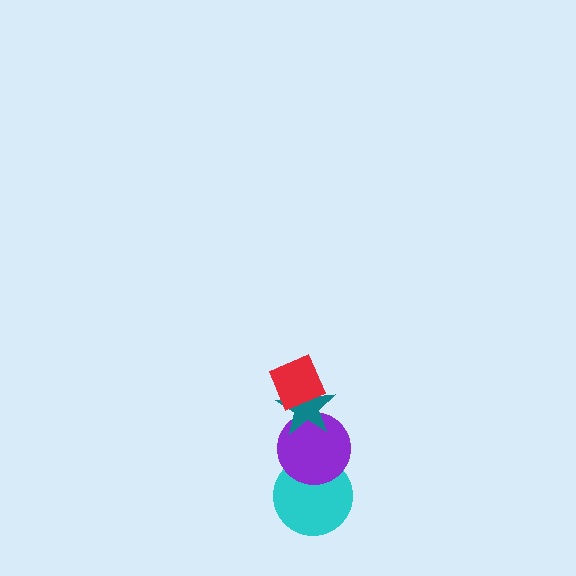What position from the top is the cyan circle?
The cyan circle is 4th from the top.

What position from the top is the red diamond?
The red diamond is 1st from the top.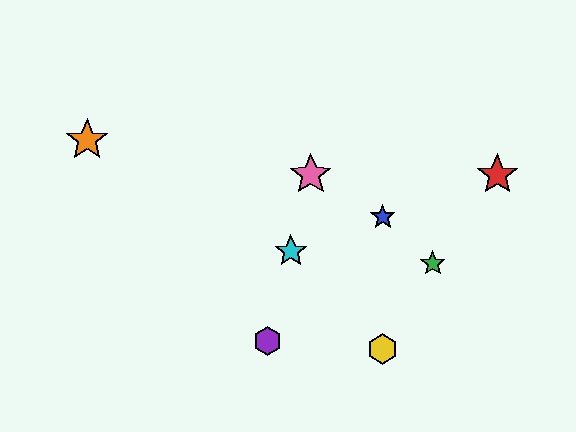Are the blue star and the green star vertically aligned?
No, the blue star is at x≈383 and the green star is at x≈433.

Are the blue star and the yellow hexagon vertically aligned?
Yes, both are at x≈383.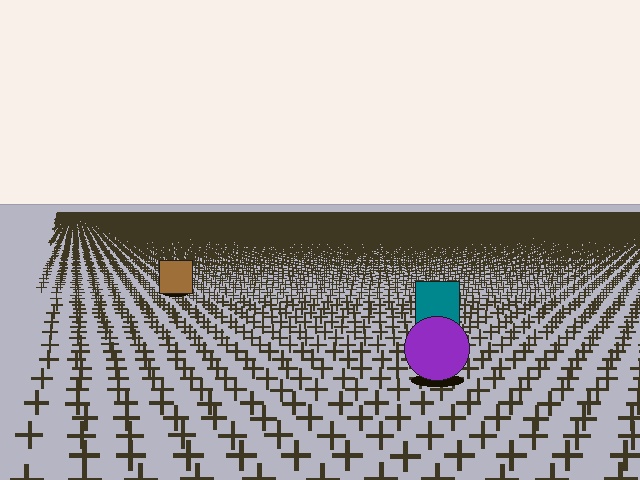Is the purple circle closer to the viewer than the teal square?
Yes. The purple circle is closer — you can tell from the texture gradient: the ground texture is coarser near it.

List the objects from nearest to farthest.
From nearest to farthest: the purple circle, the teal square, the brown square.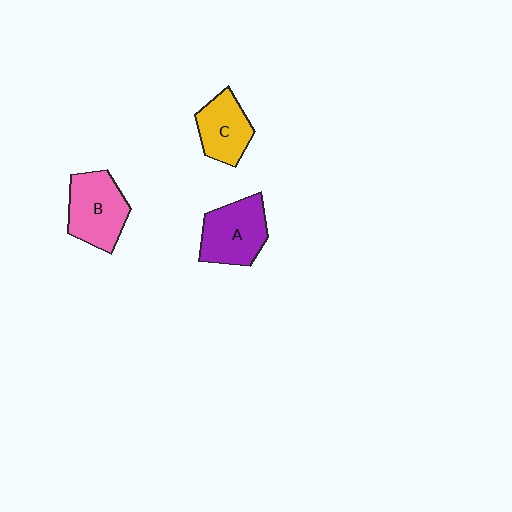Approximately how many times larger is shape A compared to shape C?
Approximately 1.3 times.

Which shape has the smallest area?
Shape C (yellow).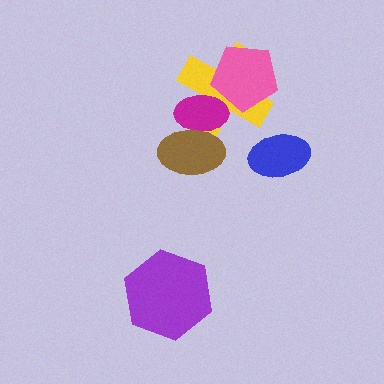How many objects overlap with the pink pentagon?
2 objects overlap with the pink pentagon.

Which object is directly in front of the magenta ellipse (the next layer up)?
The pink pentagon is directly in front of the magenta ellipse.